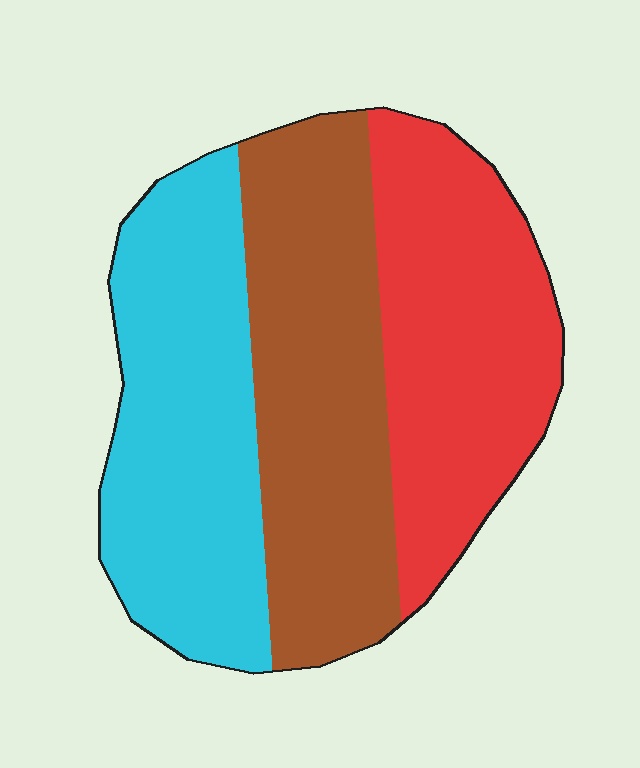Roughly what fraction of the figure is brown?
Brown covers 35% of the figure.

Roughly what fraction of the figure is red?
Red covers 32% of the figure.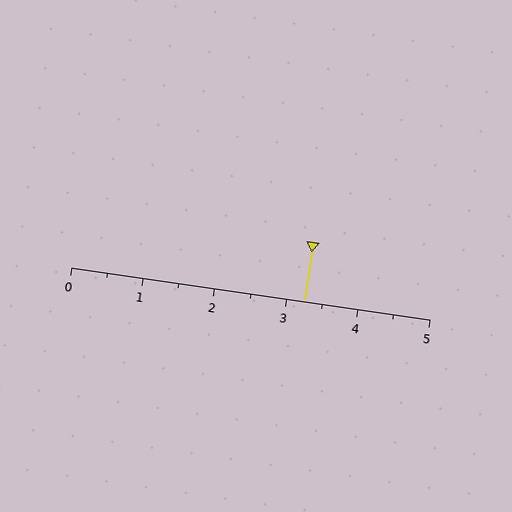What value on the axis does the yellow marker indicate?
The marker indicates approximately 3.2.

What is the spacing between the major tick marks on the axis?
The major ticks are spaced 1 apart.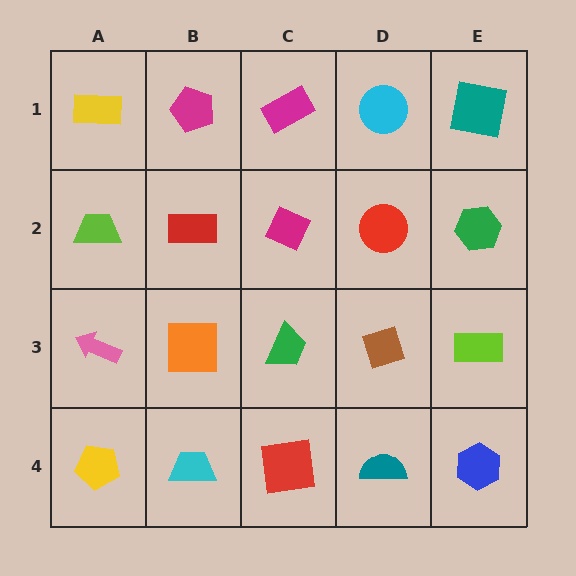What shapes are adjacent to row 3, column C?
A magenta diamond (row 2, column C), a red square (row 4, column C), an orange square (row 3, column B), a brown diamond (row 3, column D).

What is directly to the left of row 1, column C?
A magenta pentagon.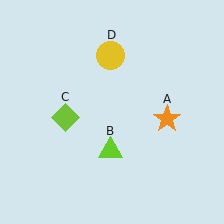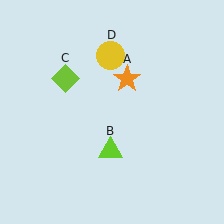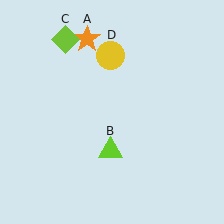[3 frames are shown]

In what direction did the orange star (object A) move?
The orange star (object A) moved up and to the left.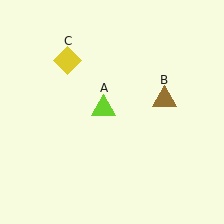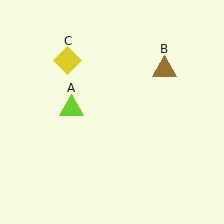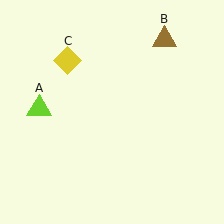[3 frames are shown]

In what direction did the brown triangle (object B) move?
The brown triangle (object B) moved up.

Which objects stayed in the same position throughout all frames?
Yellow diamond (object C) remained stationary.